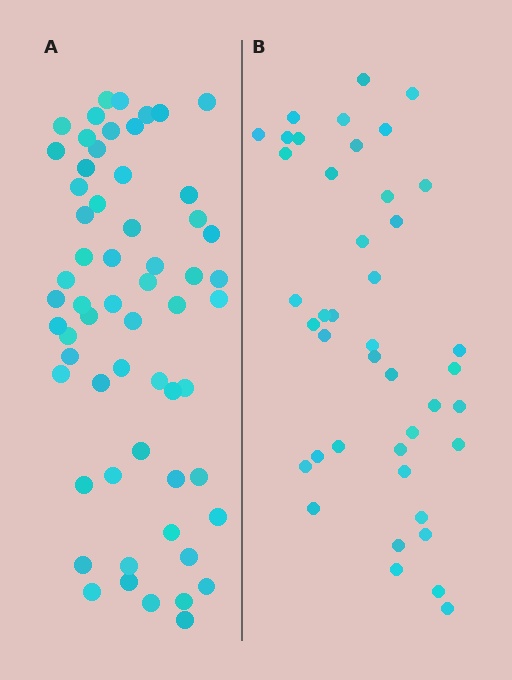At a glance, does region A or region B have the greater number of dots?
Region A (the left region) has more dots.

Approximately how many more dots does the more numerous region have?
Region A has approximately 20 more dots than region B.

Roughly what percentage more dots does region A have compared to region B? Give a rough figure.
About 45% more.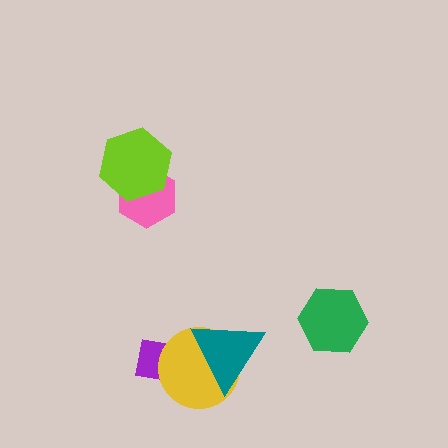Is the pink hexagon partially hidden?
Yes, it is partially covered by another shape.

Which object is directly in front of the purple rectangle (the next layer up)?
The yellow circle is directly in front of the purple rectangle.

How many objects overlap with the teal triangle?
2 objects overlap with the teal triangle.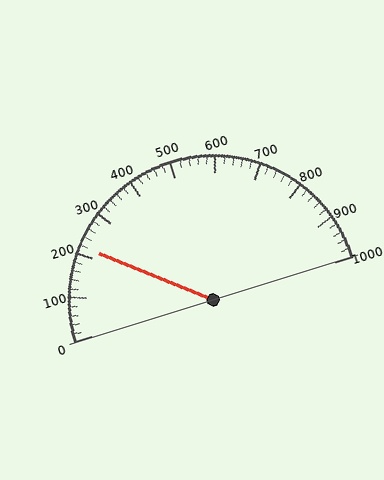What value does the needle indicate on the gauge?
The needle indicates approximately 220.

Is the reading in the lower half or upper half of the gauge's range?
The reading is in the lower half of the range (0 to 1000).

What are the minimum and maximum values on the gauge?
The gauge ranges from 0 to 1000.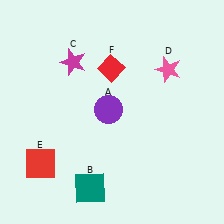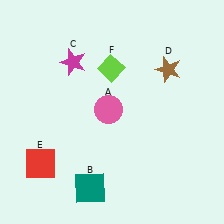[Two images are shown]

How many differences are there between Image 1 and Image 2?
There are 3 differences between the two images.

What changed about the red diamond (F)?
In Image 1, F is red. In Image 2, it changed to lime.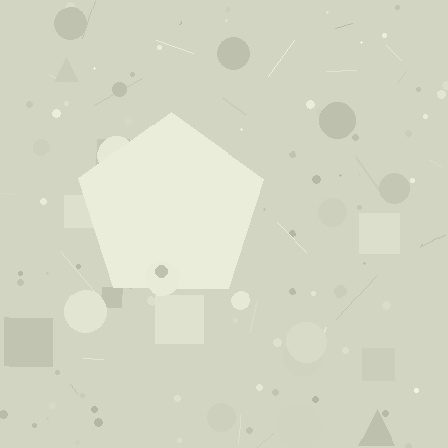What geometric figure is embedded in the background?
A pentagon is embedded in the background.